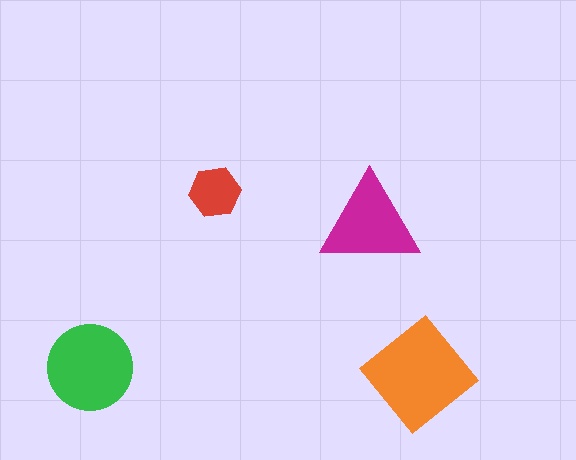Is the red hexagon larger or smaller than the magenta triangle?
Smaller.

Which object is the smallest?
The red hexagon.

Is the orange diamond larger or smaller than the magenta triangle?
Larger.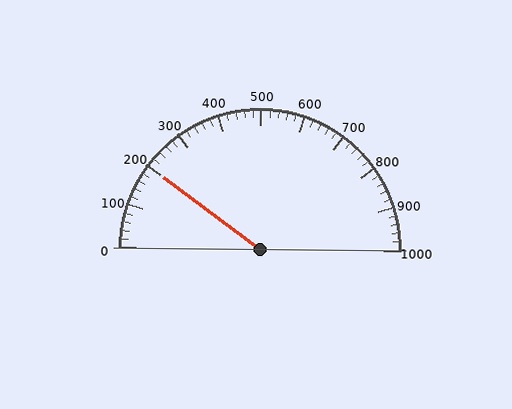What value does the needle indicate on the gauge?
The needle indicates approximately 200.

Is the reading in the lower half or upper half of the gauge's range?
The reading is in the lower half of the range (0 to 1000).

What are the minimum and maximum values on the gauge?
The gauge ranges from 0 to 1000.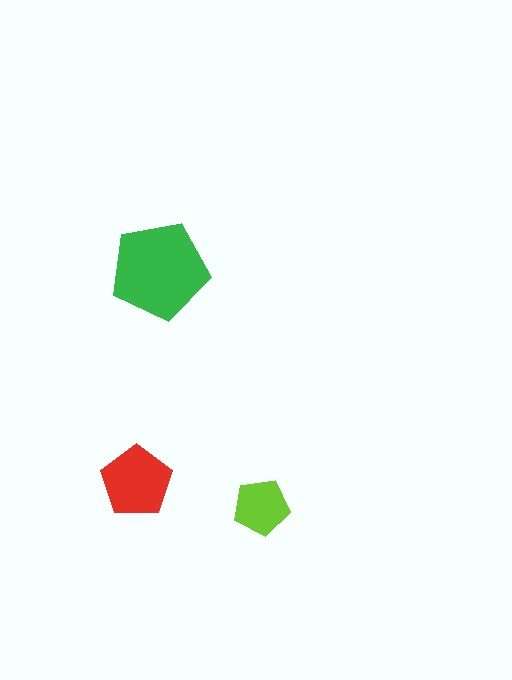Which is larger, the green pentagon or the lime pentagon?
The green one.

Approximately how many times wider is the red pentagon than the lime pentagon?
About 1.5 times wider.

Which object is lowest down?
The lime pentagon is bottommost.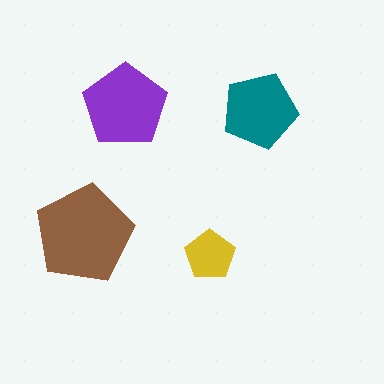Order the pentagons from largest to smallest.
the brown one, the purple one, the teal one, the yellow one.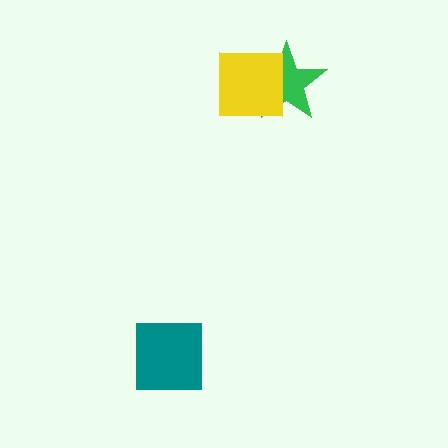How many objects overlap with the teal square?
0 objects overlap with the teal square.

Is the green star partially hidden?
Yes, it is partially covered by another shape.